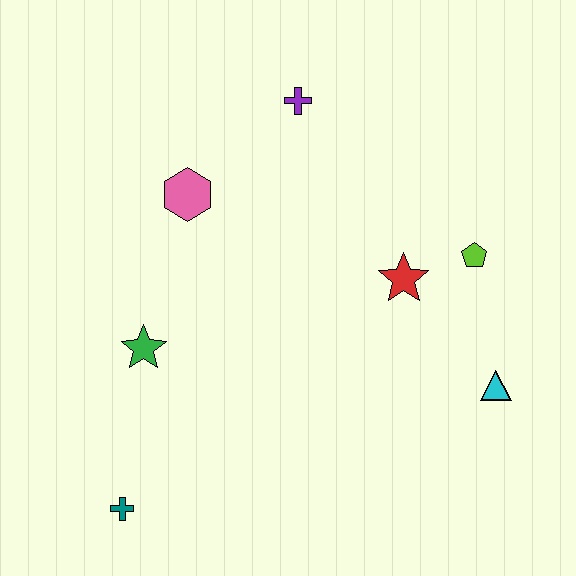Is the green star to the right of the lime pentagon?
No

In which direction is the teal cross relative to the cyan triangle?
The teal cross is to the left of the cyan triangle.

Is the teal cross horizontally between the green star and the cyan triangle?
No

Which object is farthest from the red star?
The teal cross is farthest from the red star.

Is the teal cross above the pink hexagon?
No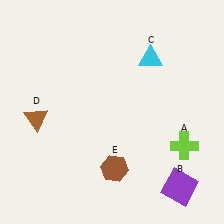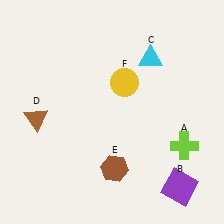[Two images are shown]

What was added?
A yellow circle (F) was added in Image 2.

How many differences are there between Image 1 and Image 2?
There is 1 difference between the two images.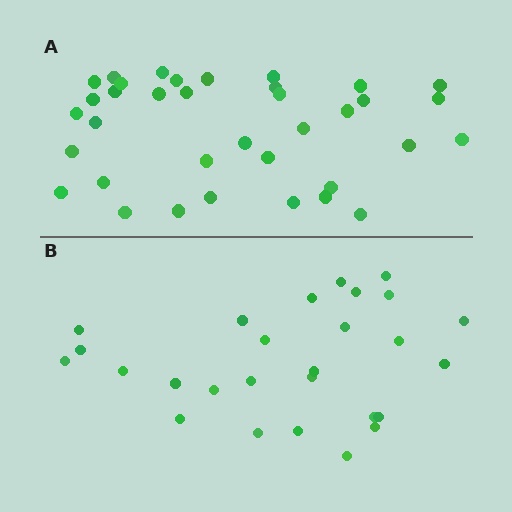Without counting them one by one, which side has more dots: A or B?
Region A (the top region) has more dots.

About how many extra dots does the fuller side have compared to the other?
Region A has roughly 8 or so more dots than region B.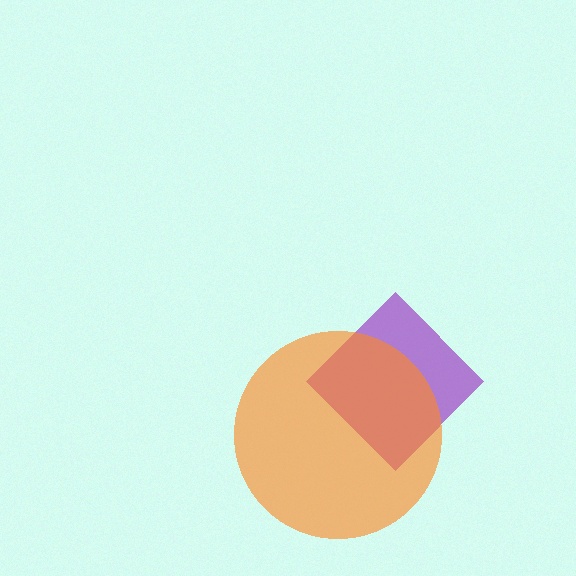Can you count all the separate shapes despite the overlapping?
Yes, there are 2 separate shapes.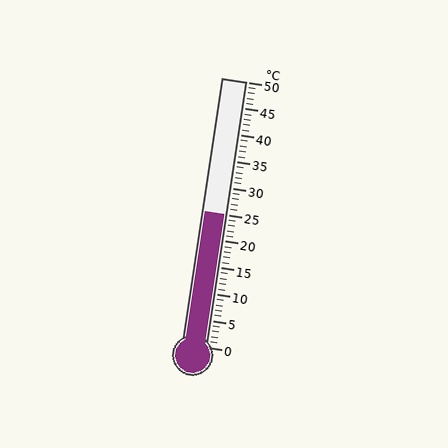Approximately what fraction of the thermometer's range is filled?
The thermometer is filled to approximately 50% of its range.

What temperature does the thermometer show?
The thermometer shows approximately 25°C.